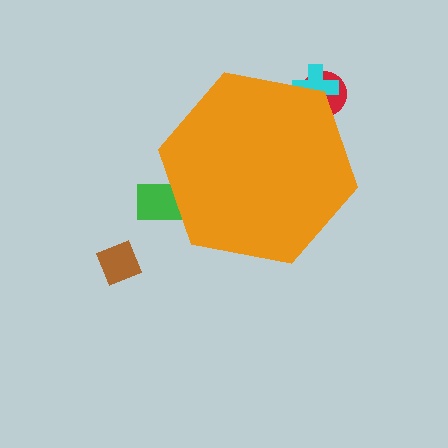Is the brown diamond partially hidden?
No, the brown diamond is fully visible.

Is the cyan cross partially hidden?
Yes, the cyan cross is partially hidden behind the orange hexagon.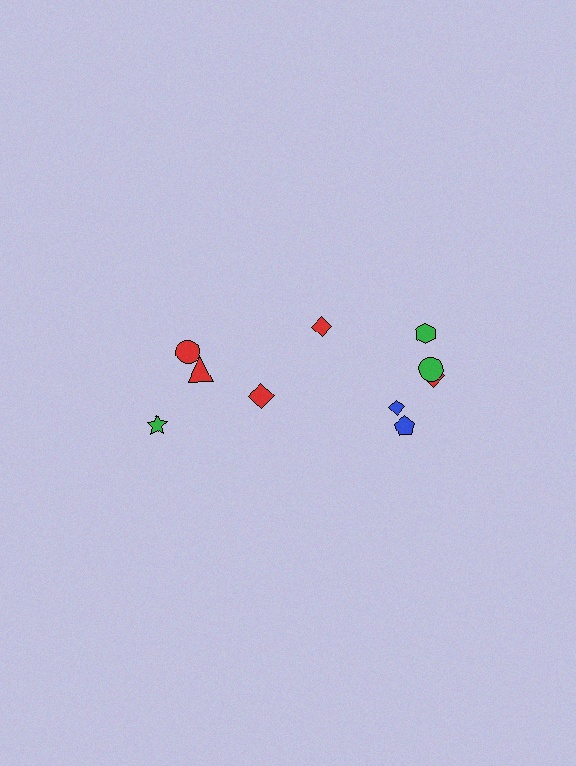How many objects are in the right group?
There are 6 objects.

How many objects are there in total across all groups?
There are 10 objects.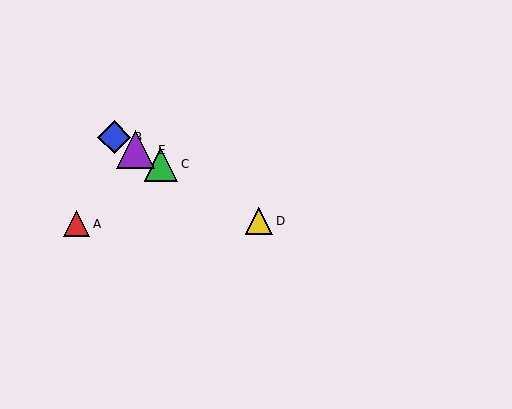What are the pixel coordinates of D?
Object D is at (259, 221).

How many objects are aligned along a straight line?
4 objects (B, C, D, E) are aligned along a straight line.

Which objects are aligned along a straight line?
Objects B, C, D, E are aligned along a straight line.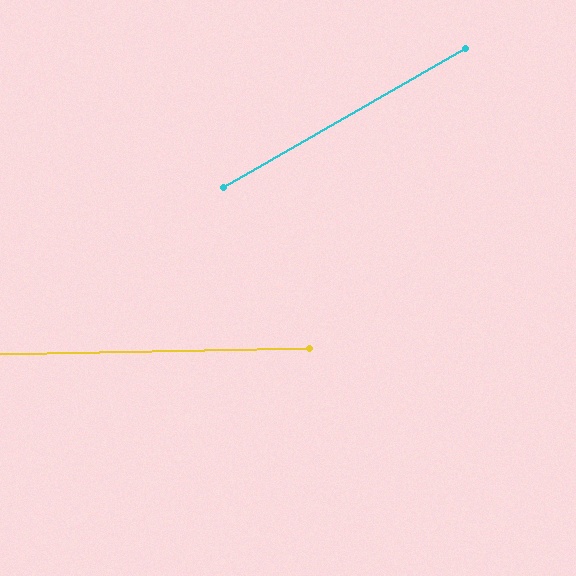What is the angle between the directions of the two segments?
Approximately 29 degrees.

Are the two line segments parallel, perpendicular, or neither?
Neither parallel nor perpendicular — they differ by about 29°.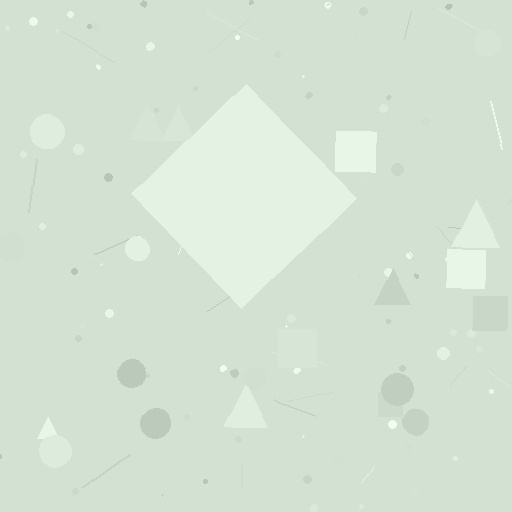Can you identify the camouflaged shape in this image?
The camouflaged shape is a diamond.